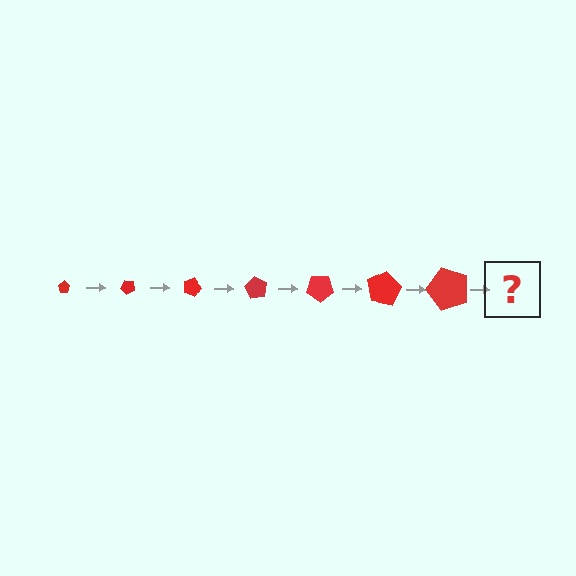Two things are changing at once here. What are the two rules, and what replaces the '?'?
The two rules are that the pentagon grows larger each step and it rotates 45 degrees each step. The '?' should be a pentagon, larger than the previous one and rotated 315 degrees from the start.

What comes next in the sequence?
The next element should be a pentagon, larger than the previous one and rotated 315 degrees from the start.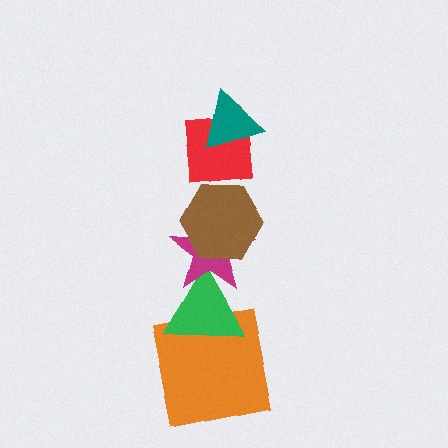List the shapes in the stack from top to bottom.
From top to bottom: the teal triangle, the red square, the brown hexagon, the magenta star, the green triangle, the orange square.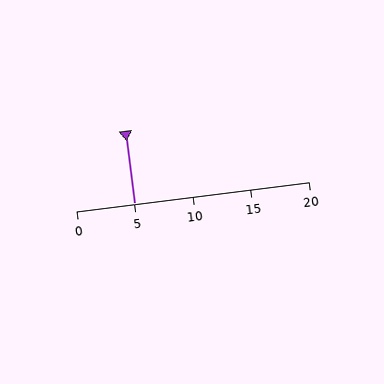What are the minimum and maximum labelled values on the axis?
The axis runs from 0 to 20.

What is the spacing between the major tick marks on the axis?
The major ticks are spaced 5 apart.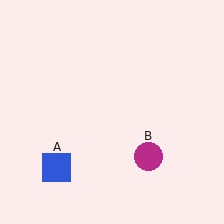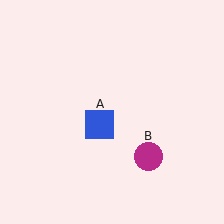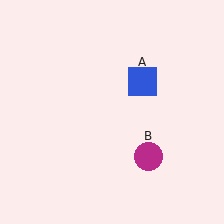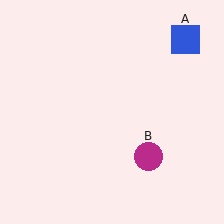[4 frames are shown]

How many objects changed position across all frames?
1 object changed position: blue square (object A).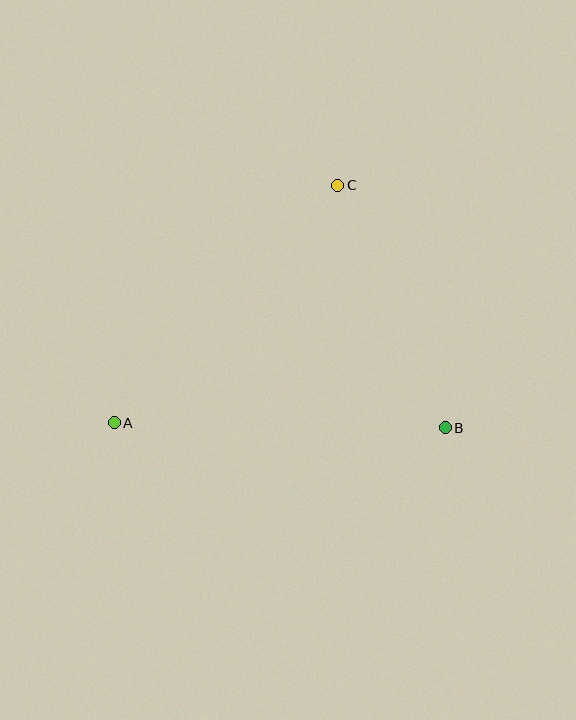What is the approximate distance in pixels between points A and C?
The distance between A and C is approximately 326 pixels.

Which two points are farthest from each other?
Points A and B are farthest from each other.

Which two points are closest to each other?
Points B and C are closest to each other.